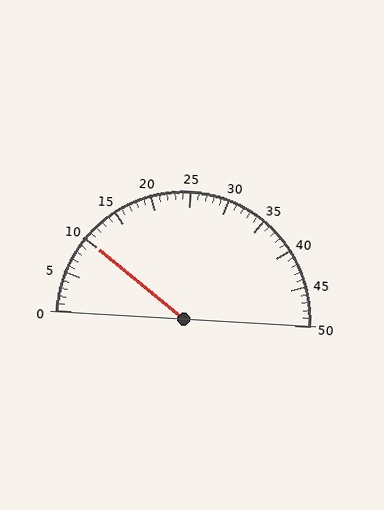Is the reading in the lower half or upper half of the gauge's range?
The reading is in the lower half of the range (0 to 50).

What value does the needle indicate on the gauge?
The needle indicates approximately 10.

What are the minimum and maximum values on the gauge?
The gauge ranges from 0 to 50.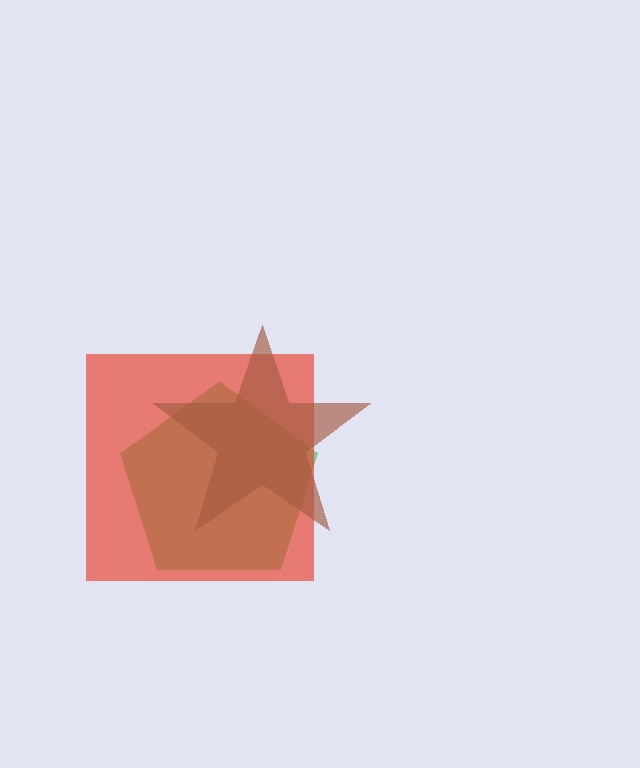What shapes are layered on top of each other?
The layered shapes are: a green pentagon, a red square, a brown star.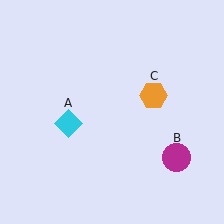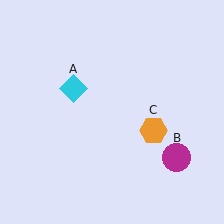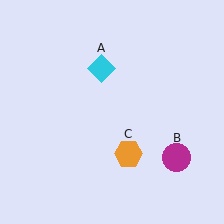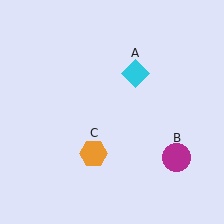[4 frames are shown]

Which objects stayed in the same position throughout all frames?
Magenta circle (object B) remained stationary.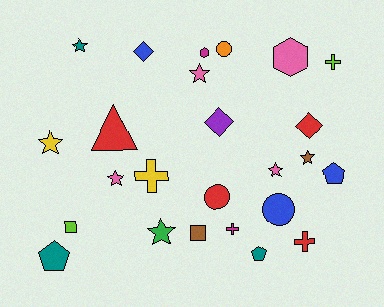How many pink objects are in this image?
There are 4 pink objects.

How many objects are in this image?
There are 25 objects.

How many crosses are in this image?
There are 4 crosses.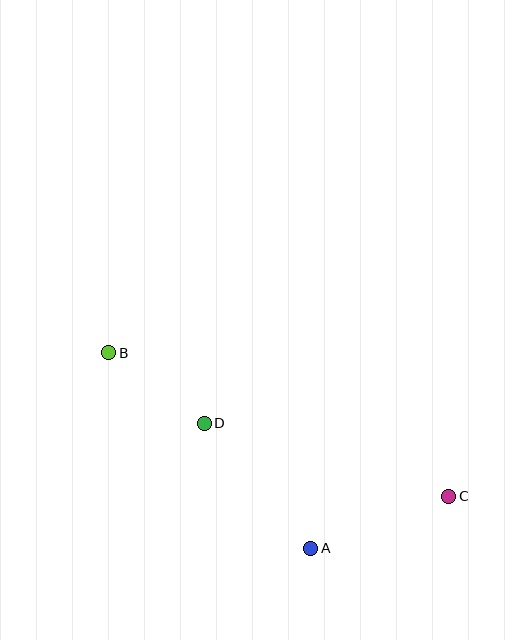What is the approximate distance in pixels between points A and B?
The distance between A and B is approximately 281 pixels.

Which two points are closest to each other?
Points B and D are closest to each other.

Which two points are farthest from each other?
Points B and C are farthest from each other.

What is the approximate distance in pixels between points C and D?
The distance between C and D is approximately 255 pixels.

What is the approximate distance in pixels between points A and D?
The distance between A and D is approximately 164 pixels.